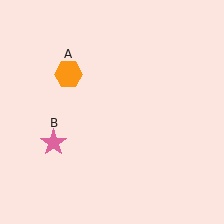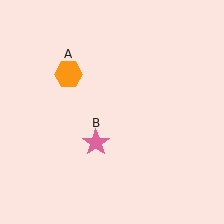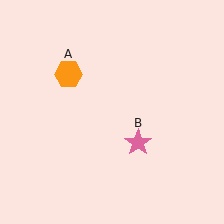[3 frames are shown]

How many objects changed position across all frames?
1 object changed position: pink star (object B).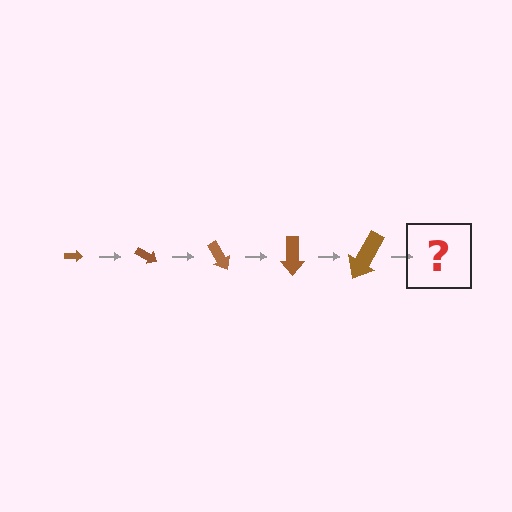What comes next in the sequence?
The next element should be an arrow, larger than the previous one and rotated 150 degrees from the start.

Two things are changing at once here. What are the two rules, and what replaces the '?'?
The two rules are that the arrow grows larger each step and it rotates 30 degrees each step. The '?' should be an arrow, larger than the previous one and rotated 150 degrees from the start.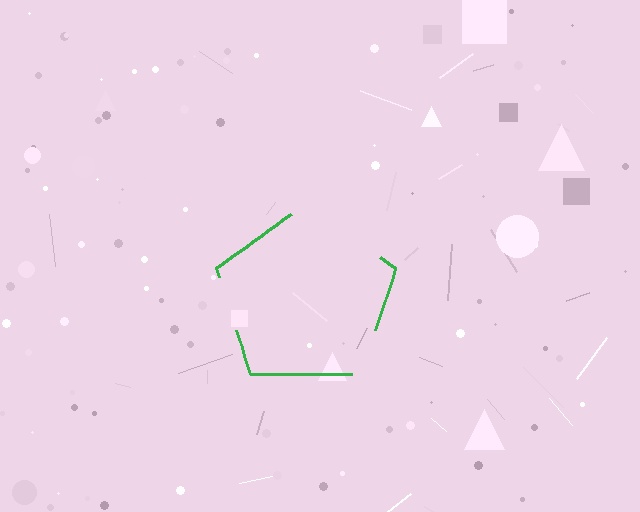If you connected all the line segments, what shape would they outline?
They would outline a pentagon.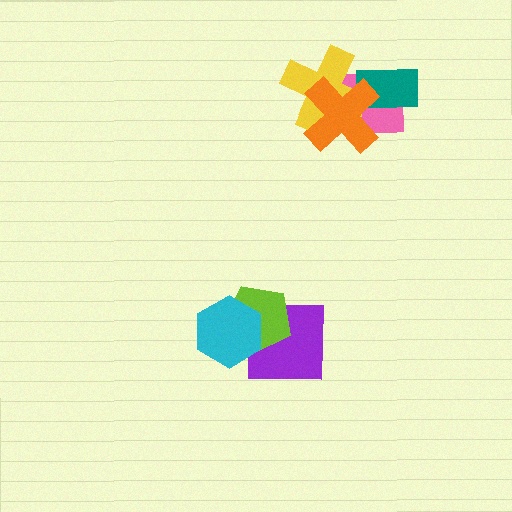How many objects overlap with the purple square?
2 objects overlap with the purple square.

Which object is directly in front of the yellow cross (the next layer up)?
The teal rectangle is directly in front of the yellow cross.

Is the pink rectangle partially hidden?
Yes, it is partially covered by another shape.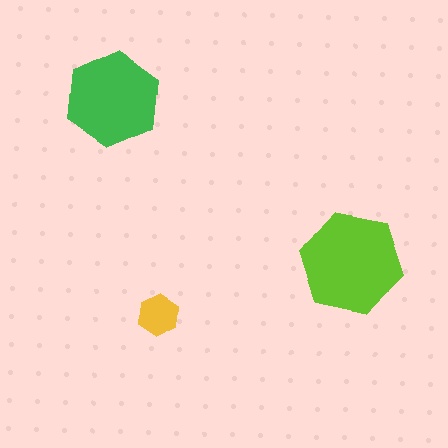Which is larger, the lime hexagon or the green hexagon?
The lime one.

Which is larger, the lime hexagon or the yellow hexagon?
The lime one.